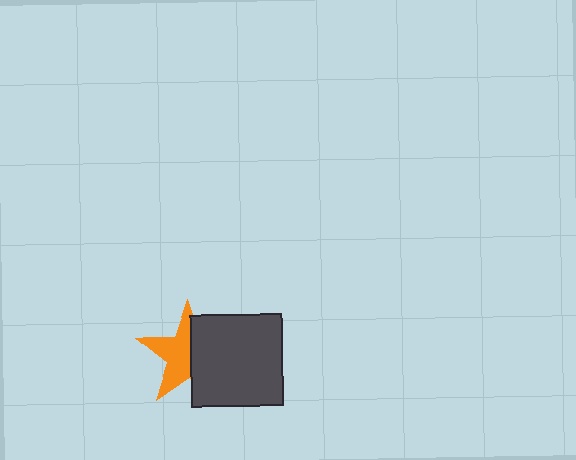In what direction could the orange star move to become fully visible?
The orange star could move left. That would shift it out from behind the dark gray square entirely.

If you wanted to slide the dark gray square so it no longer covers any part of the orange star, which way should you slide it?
Slide it right — that is the most direct way to separate the two shapes.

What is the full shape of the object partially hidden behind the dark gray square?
The partially hidden object is an orange star.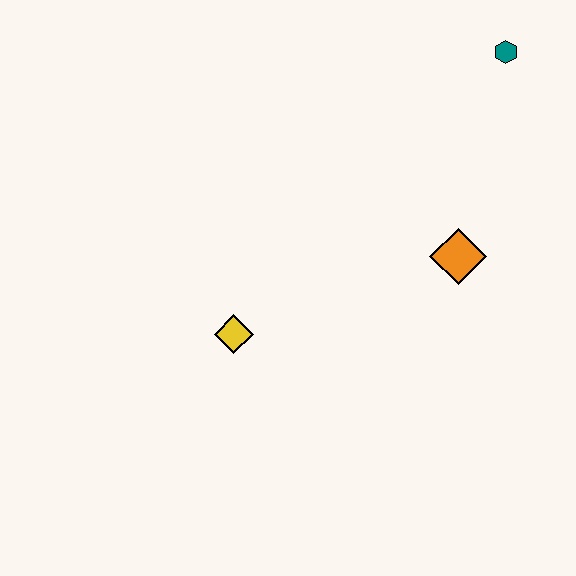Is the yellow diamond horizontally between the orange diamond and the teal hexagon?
No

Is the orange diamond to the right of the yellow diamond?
Yes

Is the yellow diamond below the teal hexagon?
Yes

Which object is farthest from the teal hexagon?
The yellow diamond is farthest from the teal hexagon.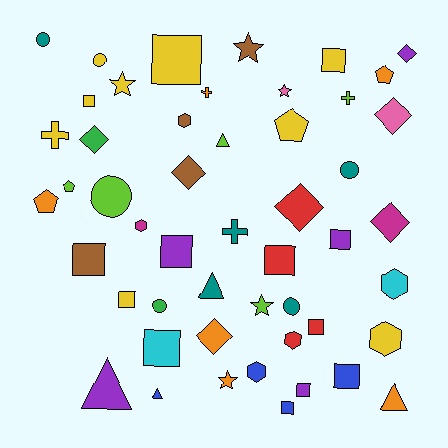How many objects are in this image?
There are 50 objects.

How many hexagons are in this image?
There are 6 hexagons.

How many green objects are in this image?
There are 2 green objects.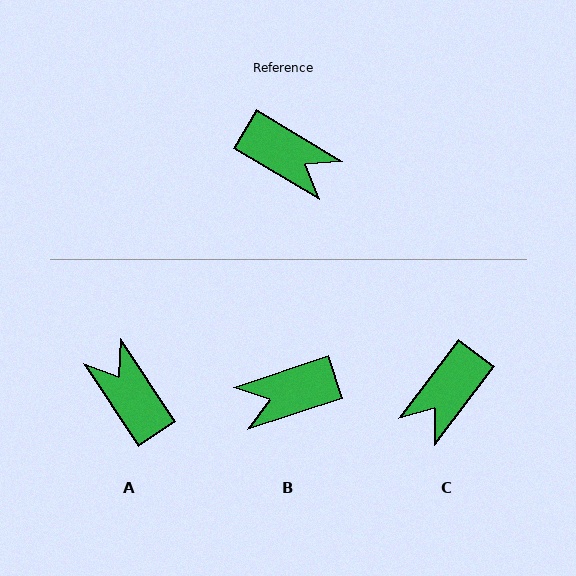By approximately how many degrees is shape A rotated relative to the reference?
Approximately 154 degrees counter-clockwise.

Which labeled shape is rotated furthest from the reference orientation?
A, about 154 degrees away.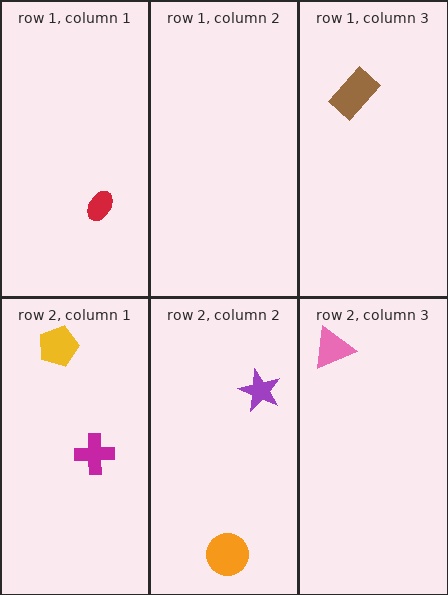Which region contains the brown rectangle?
The row 1, column 3 region.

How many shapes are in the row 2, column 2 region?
2.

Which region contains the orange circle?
The row 2, column 2 region.